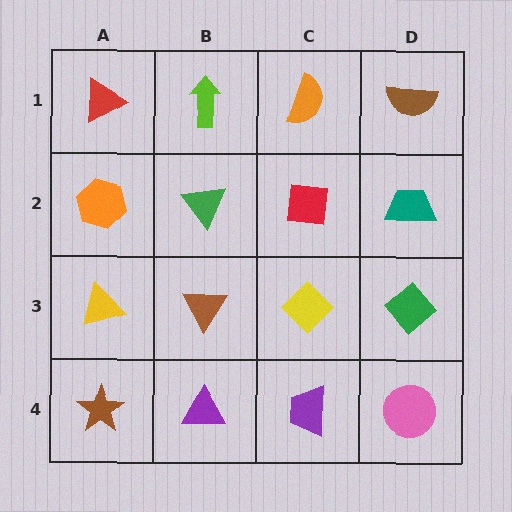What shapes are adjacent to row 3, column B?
A green triangle (row 2, column B), a purple triangle (row 4, column B), a yellow triangle (row 3, column A), a yellow diamond (row 3, column C).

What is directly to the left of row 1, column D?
An orange semicircle.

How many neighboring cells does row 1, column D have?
2.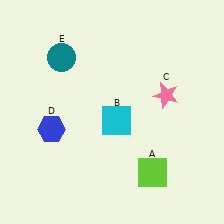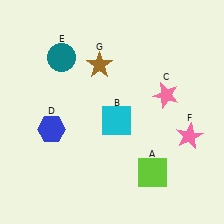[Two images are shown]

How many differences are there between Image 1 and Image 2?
There are 2 differences between the two images.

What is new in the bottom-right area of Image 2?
A pink star (F) was added in the bottom-right area of Image 2.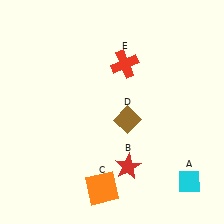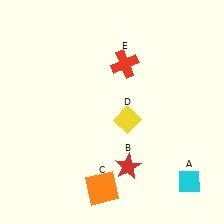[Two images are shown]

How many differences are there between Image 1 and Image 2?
There is 1 difference between the two images.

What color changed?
The diamond (D) changed from brown in Image 1 to yellow in Image 2.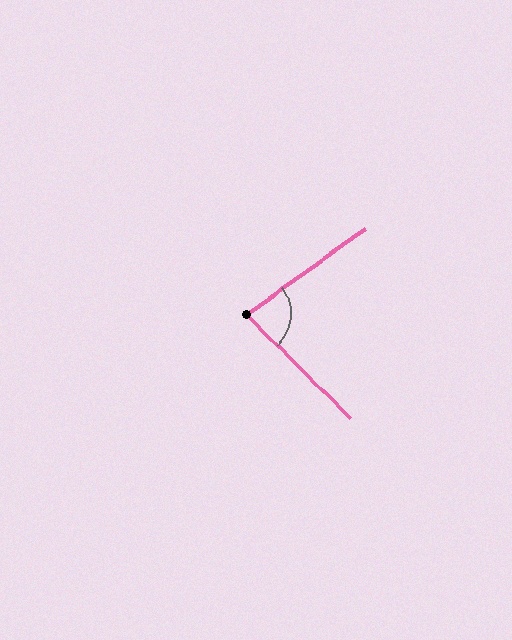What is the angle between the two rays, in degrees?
Approximately 81 degrees.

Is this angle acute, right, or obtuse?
It is acute.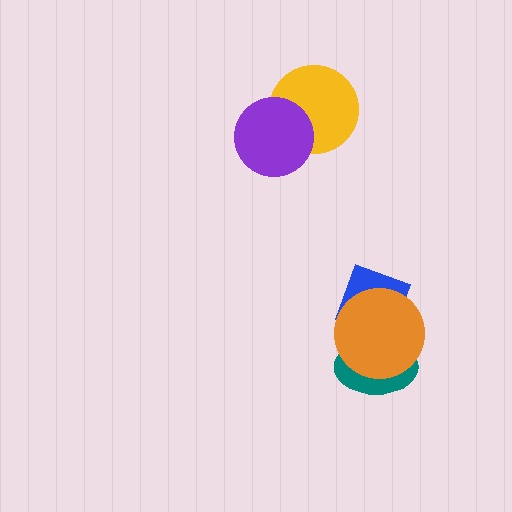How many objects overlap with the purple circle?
1 object overlaps with the purple circle.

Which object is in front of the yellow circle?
The purple circle is in front of the yellow circle.